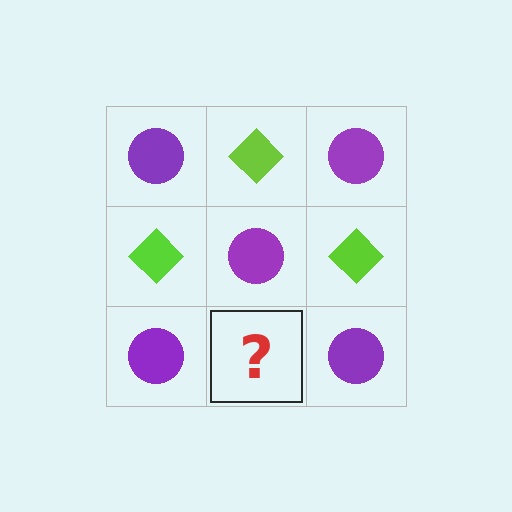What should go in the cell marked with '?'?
The missing cell should contain a lime diamond.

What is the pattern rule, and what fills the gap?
The rule is that it alternates purple circle and lime diamond in a checkerboard pattern. The gap should be filled with a lime diamond.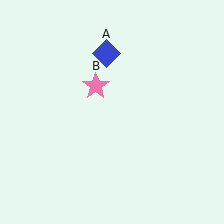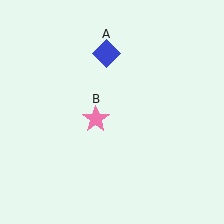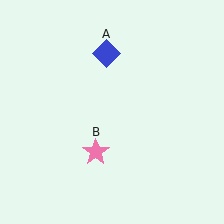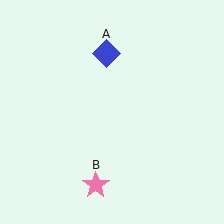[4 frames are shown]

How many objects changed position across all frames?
1 object changed position: pink star (object B).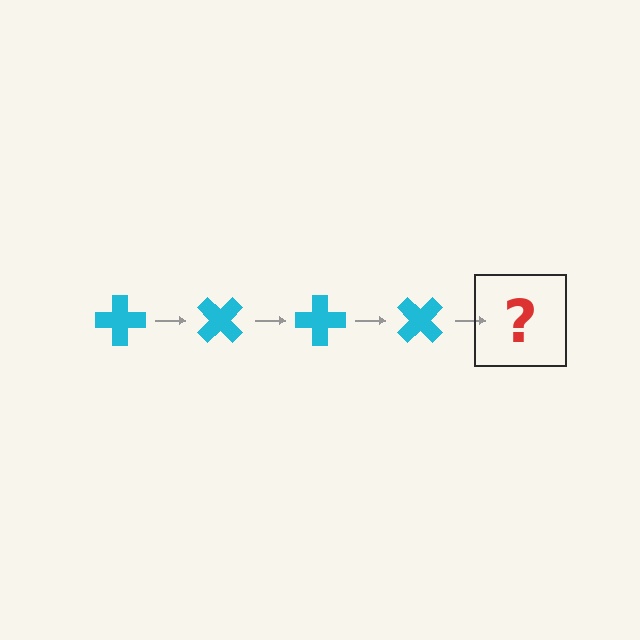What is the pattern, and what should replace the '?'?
The pattern is that the cross rotates 45 degrees each step. The '?' should be a cyan cross rotated 180 degrees.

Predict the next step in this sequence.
The next step is a cyan cross rotated 180 degrees.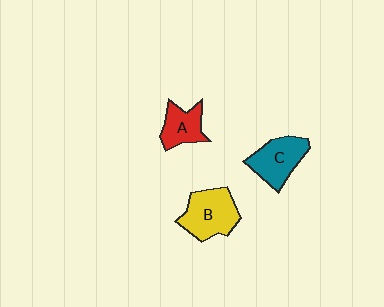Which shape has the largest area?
Shape B (yellow).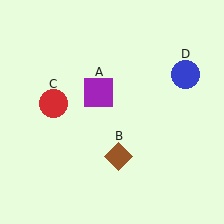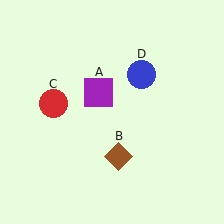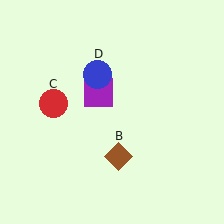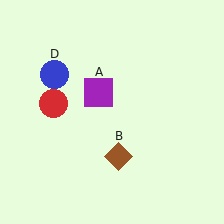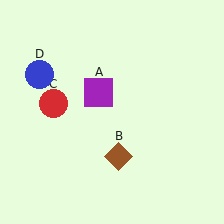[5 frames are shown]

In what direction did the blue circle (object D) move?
The blue circle (object D) moved left.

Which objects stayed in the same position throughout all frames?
Purple square (object A) and brown diamond (object B) and red circle (object C) remained stationary.